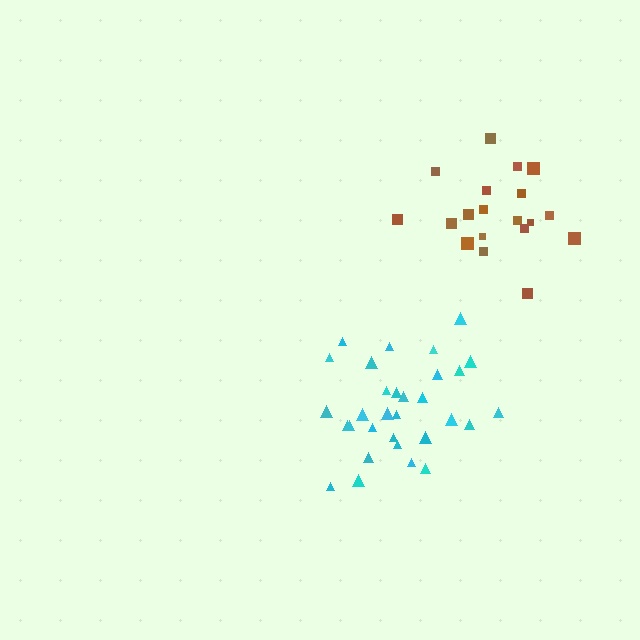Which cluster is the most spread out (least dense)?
Brown.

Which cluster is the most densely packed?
Cyan.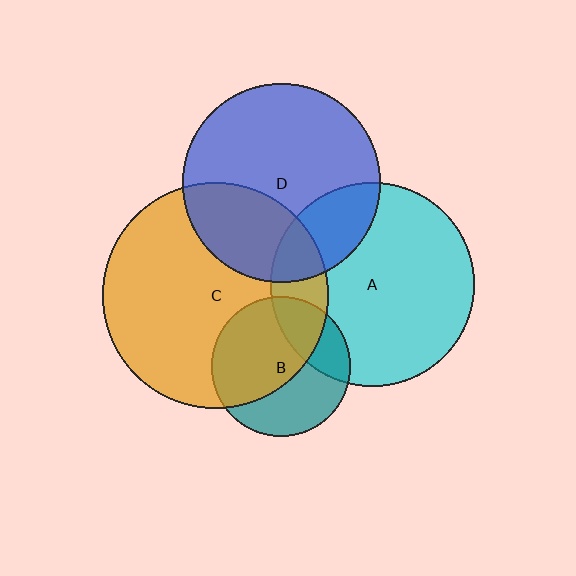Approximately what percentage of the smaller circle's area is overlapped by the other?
Approximately 20%.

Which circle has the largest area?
Circle C (orange).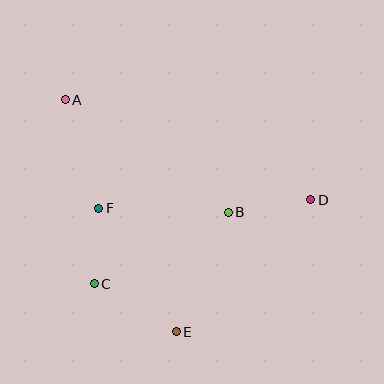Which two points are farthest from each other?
Points A and D are farthest from each other.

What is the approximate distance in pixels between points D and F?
The distance between D and F is approximately 212 pixels.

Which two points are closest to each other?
Points C and F are closest to each other.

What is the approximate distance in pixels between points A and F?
The distance between A and F is approximately 114 pixels.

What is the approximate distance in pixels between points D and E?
The distance between D and E is approximately 189 pixels.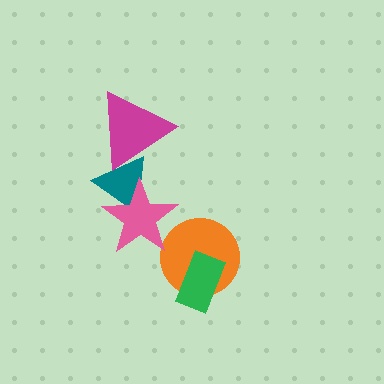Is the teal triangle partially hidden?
Yes, it is partially covered by another shape.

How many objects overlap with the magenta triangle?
1 object overlaps with the magenta triangle.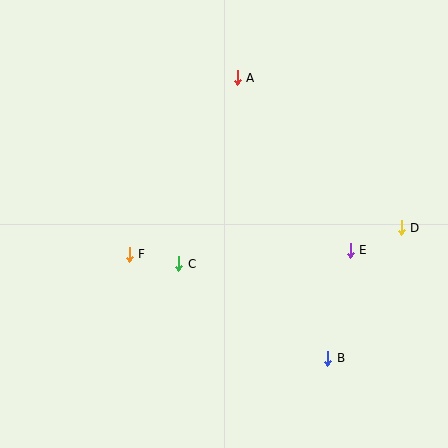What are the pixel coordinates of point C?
Point C is at (179, 264).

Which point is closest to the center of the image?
Point C at (179, 264) is closest to the center.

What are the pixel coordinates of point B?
Point B is at (328, 358).